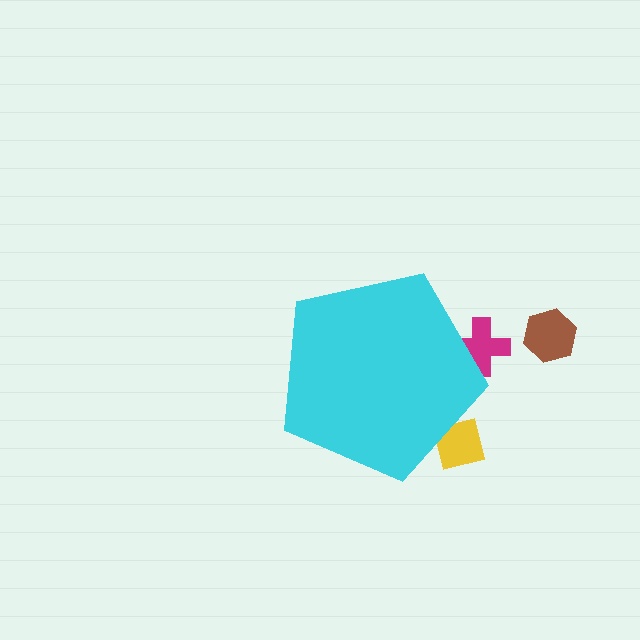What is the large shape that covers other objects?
A cyan pentagon.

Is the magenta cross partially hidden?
Yes, the magenta cross is partially hidden behind the cyan pentagon.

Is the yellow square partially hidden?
Yes, the yellow square is partially hidden behind the cyan pentagon.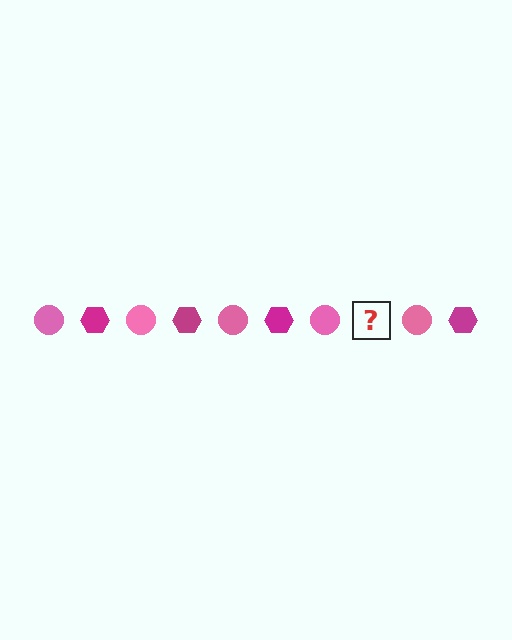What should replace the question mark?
The question mark should be replaced with a magenta hexagon.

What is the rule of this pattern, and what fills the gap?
The rule is that the pattern alternates between pink circle and magenta hexagon. The gap should be filled with a magenta hexagon.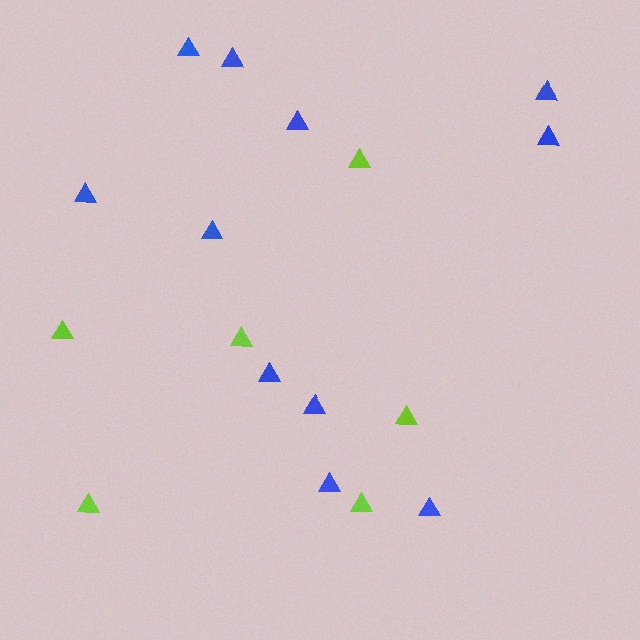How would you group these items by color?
There are 2 groups: one group of lime triangles (6) and one group of blue triangles (11).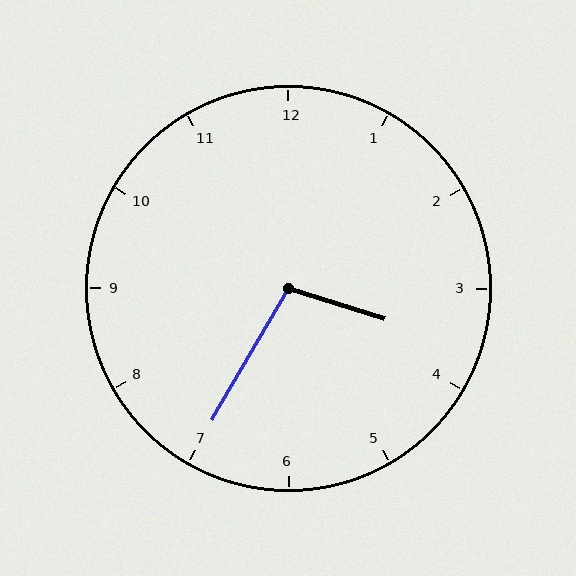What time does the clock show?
3:35.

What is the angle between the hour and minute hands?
Approximately 102 degrees.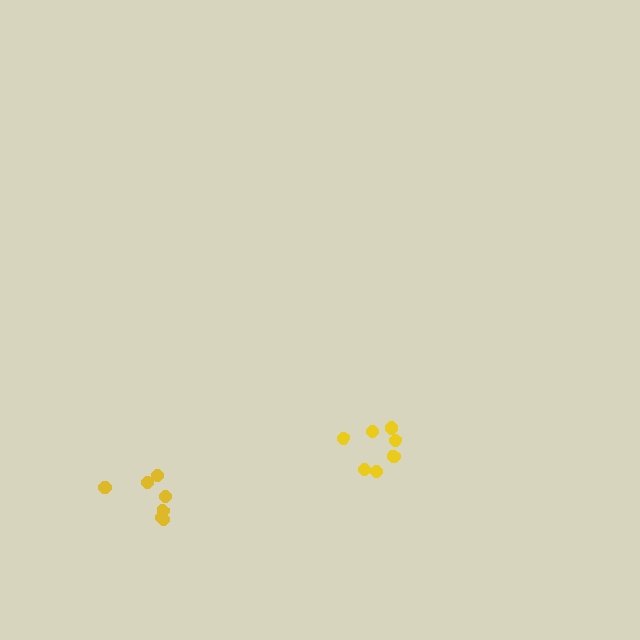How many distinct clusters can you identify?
There are 2 distinct clusters.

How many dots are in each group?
Group 1: 7 dots, Group 2: 7 dots (14 total).